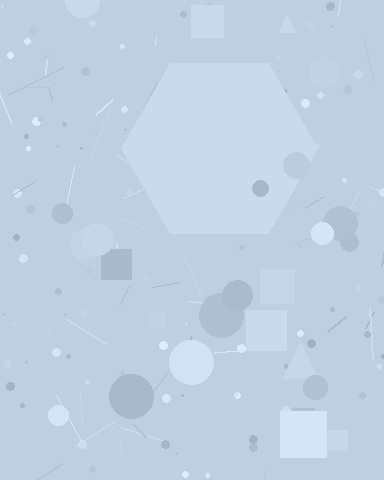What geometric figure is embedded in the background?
A hexagon is embedded in the background.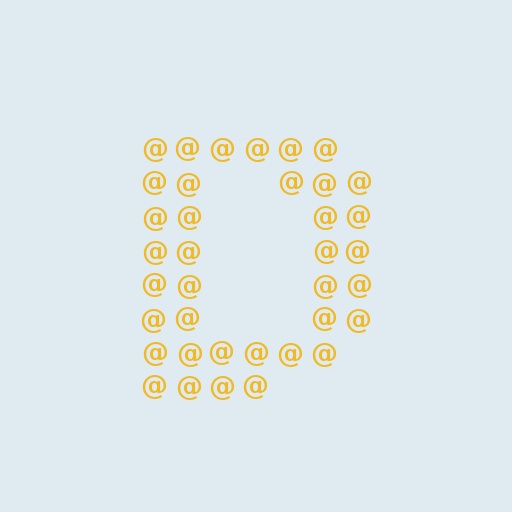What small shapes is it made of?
It is made of small at signs.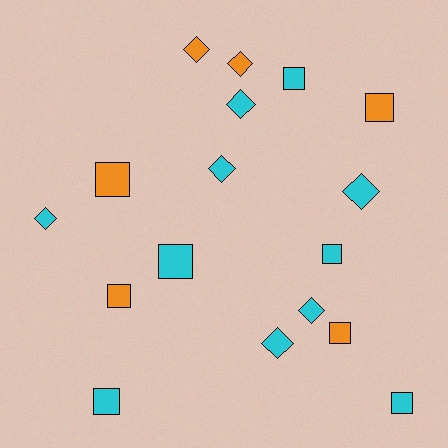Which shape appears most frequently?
Square, with 9 objects.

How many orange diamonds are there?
There are 2 orange diamonds.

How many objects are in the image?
There are 17 objects.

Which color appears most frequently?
Cyan, with 11 objects.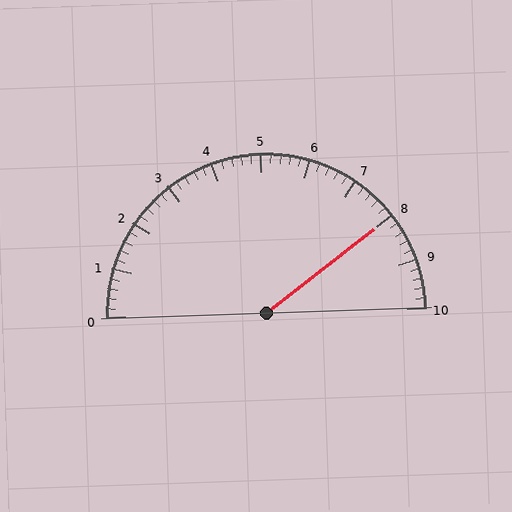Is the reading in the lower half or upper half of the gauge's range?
The reading is in the upper half of the range (0 to 10).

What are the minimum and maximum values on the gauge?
The gauge ranges from 0 to 10.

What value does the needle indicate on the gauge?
The needle indicates approximately 8.0.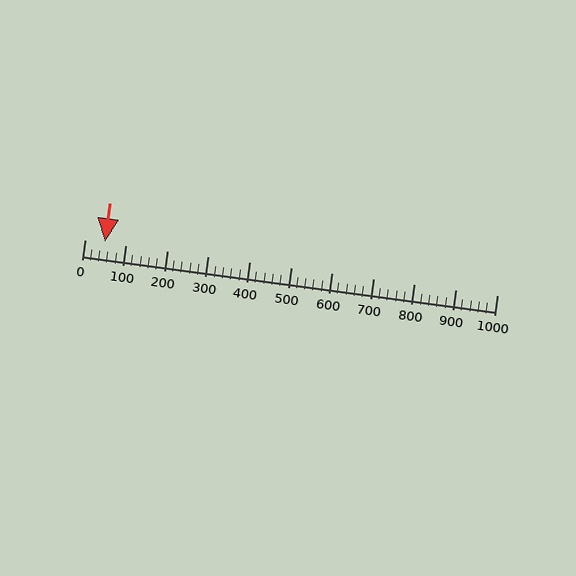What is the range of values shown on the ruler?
The ruler shows values from 0 to 1000.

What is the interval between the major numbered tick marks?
The major tick marks are spaced 100 units apart.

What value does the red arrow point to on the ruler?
The red arrow points to approximately 50.